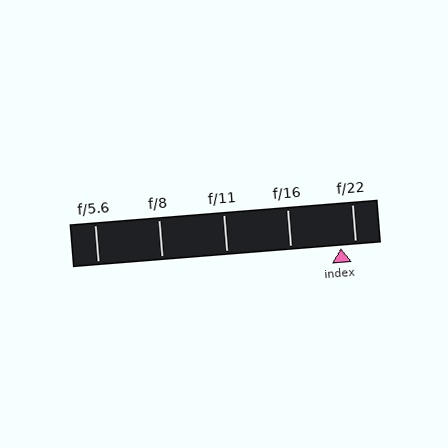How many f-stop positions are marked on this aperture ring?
There are 5 f-stop positions marked.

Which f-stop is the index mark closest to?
The index mark is closest to f/22.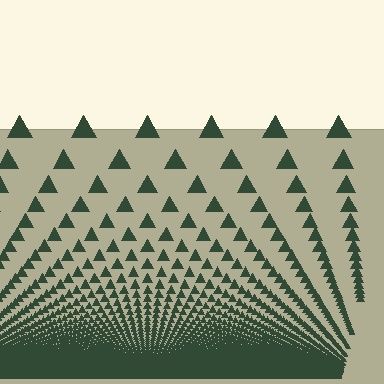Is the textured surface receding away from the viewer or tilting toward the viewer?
The surface appears to tilt toward the viewer. Texture elements get larger and sparser toward the top.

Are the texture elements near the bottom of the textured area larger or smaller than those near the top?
Smaller. The gradient is inverted — elements near the bottom are smaller and denser.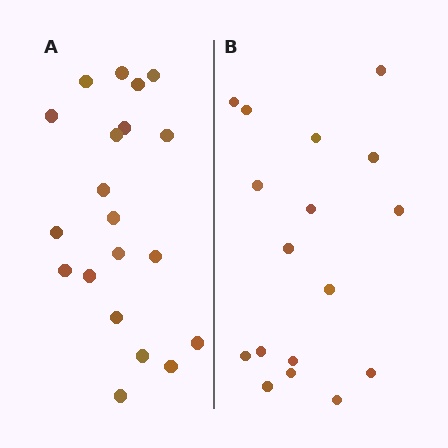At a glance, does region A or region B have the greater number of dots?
Region A (the left region) has more dots.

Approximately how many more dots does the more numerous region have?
Region A has just a few more — roughly 2 or 3 more dots than region B.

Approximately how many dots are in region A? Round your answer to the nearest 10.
About 20 dots.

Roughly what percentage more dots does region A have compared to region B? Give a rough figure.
About 20% more.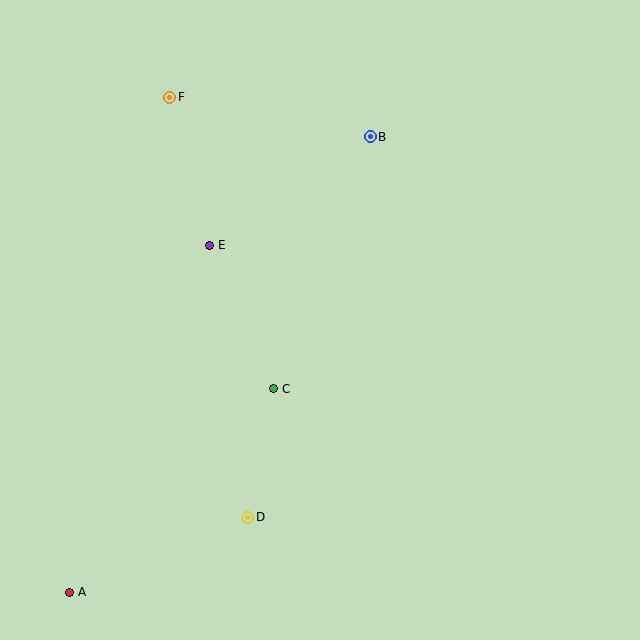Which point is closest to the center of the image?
Point C at (274, 389) is closest to the center.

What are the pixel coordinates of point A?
Point A is at (70, 592).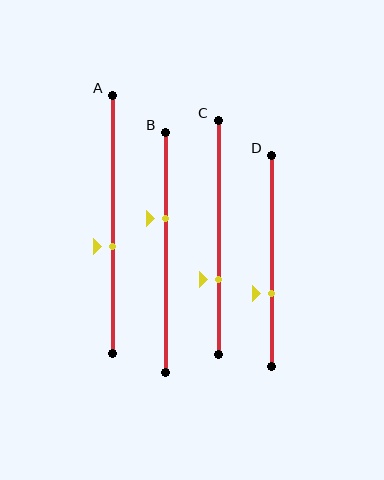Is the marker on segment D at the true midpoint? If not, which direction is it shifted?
No, the marker on segment D is shifted downward by about 16% of the segment length.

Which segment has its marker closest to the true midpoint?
Segment A has its marker closest to the true midpoint.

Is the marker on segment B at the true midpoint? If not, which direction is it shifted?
No, the marker on segment B is shifted upward by about 14% of the segment length.